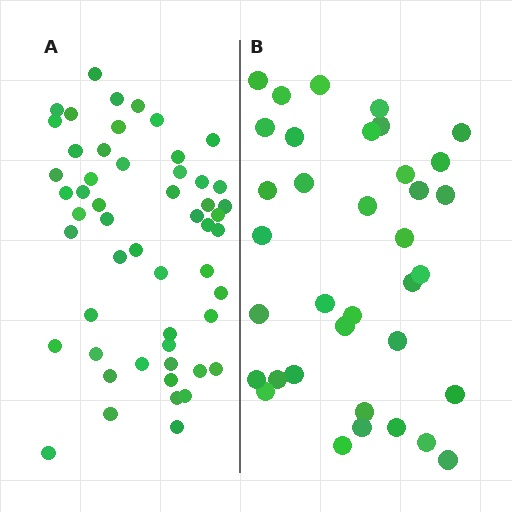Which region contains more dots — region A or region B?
Region A (the left region) has more dots.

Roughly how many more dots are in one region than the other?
Region A has approximately 15 more dots than region B.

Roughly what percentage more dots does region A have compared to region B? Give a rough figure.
About 45% more.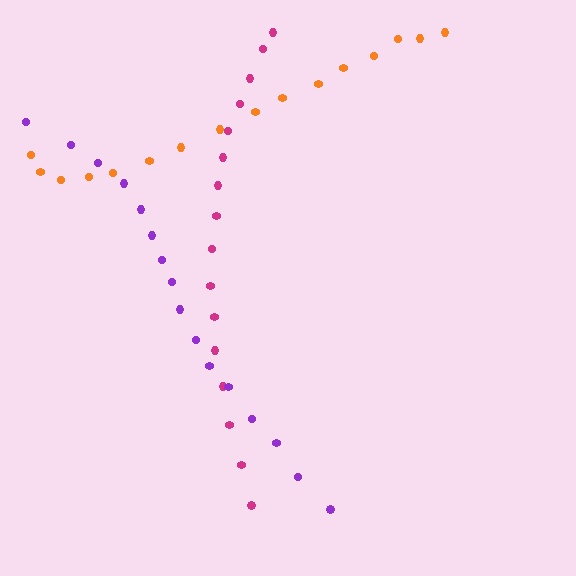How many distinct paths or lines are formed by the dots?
There are 3 distinct paths.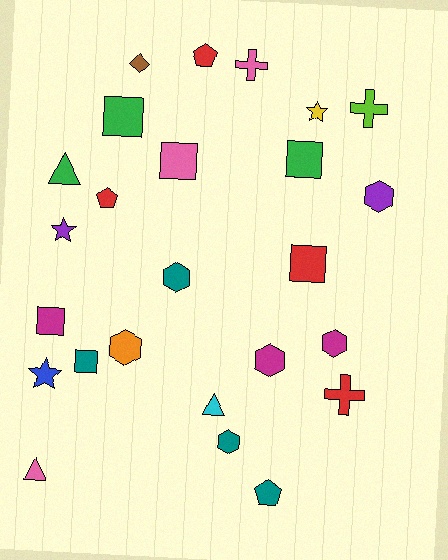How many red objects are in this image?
There are 4 red objects.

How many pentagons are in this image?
There are 3 pentagons.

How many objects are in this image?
There are 25 objects.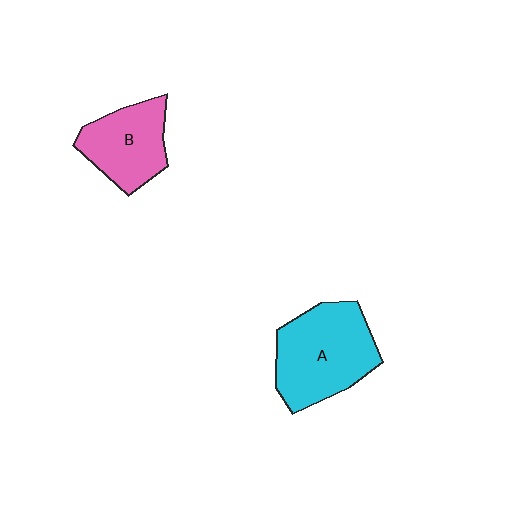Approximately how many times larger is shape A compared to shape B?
Approximately 1.4 times.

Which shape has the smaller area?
Shape B (pink).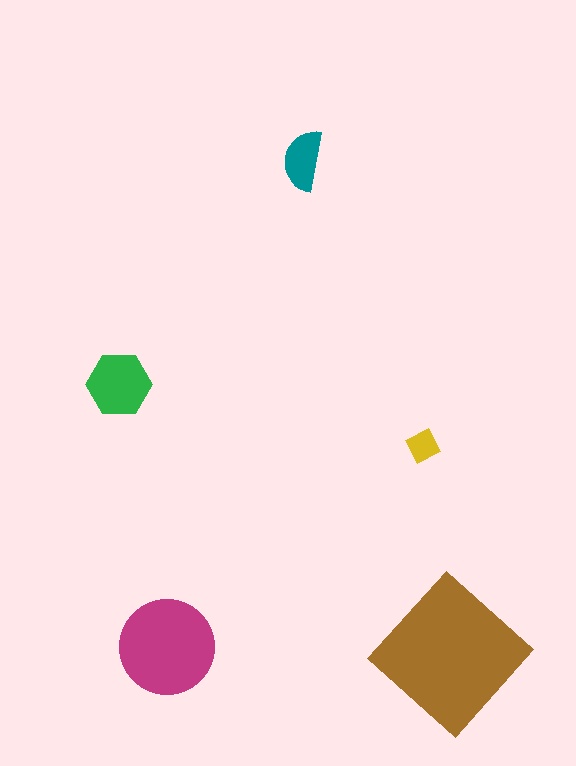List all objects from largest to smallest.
The brown diamond, the magenta circle, the green hexagon, the teal semicircle, the yellow diamond.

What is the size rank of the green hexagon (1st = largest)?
3rd.